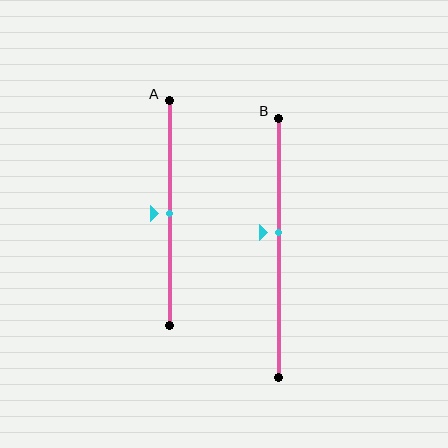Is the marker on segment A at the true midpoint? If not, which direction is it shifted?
Yes, the marker on segment A is at the true midpoint.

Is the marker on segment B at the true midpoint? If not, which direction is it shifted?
No, the marker on segment B is shifted upward by about 6% of the segment length.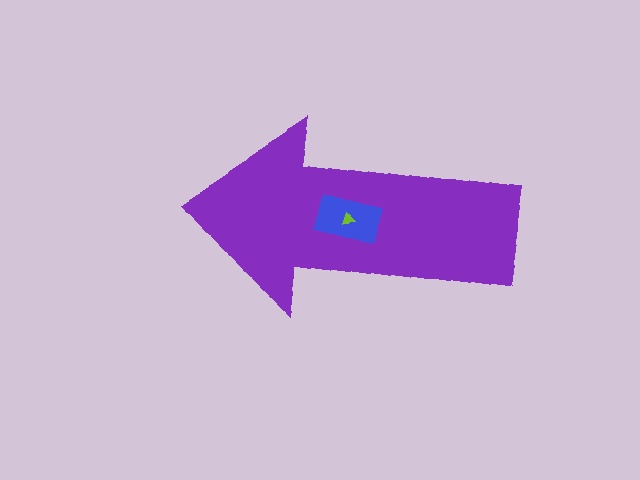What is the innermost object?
The lime triangle.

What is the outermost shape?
The purple arrow.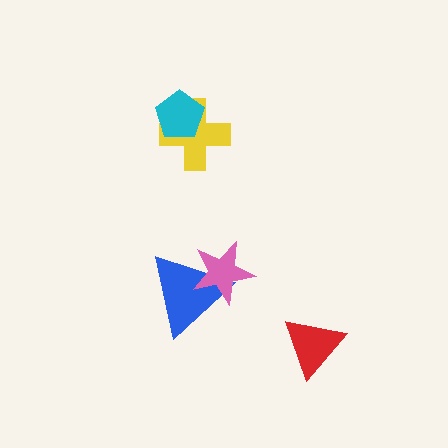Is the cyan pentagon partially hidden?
No, no other shape covers it.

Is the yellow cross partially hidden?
Yes, it is partially covered by another shape.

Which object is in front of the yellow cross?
The cyan pentagon is in front of the yellow cross.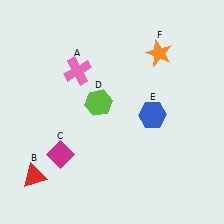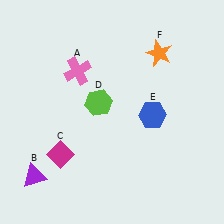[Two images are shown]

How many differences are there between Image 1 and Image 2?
There is 1 difference between the two images.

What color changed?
The triangle (B) changed from red in Image 1 to purple in Image 2.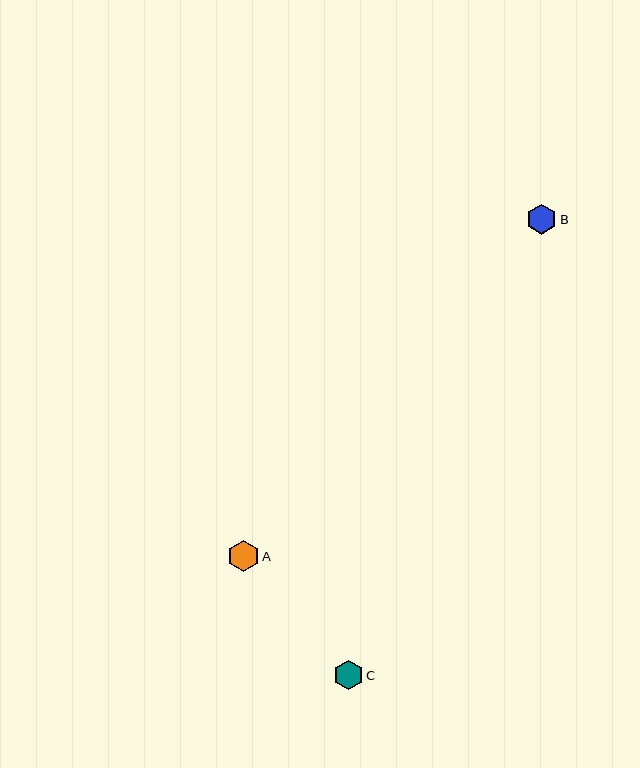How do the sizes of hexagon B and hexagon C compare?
Hexagon B and hexagon C are approximately the same size.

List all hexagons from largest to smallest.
From largest to smallest: A, B, C.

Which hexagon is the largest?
Hexagon A is the largest with a size of approximately 32 pixels.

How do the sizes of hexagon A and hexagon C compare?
Hexagon A and hexagon C are approximately the same size.